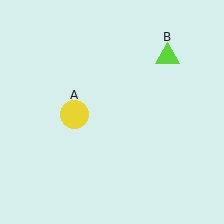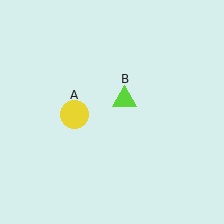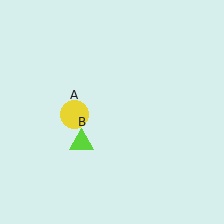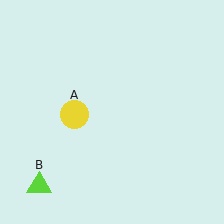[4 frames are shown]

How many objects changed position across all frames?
1 object changed position: lime triangle (object B).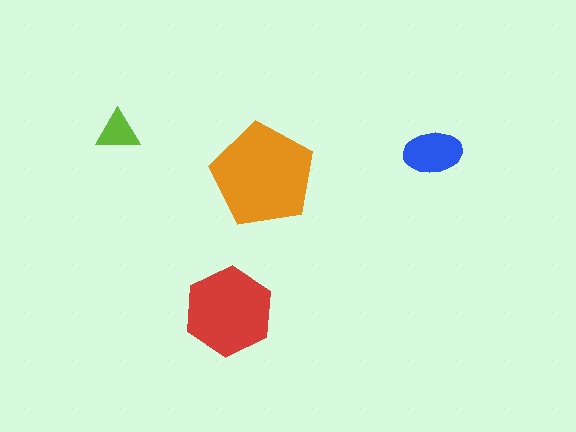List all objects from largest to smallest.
The orange pentagon, the red hexagon, the blue ellipse, the lime triangle.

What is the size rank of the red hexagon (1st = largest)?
2nd.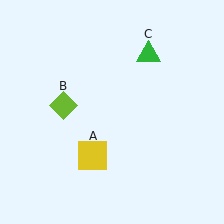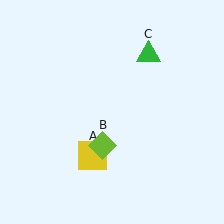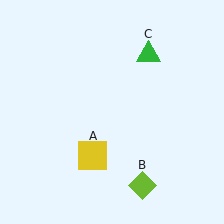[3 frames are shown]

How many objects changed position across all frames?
1 object changed position: lime diamond (object B).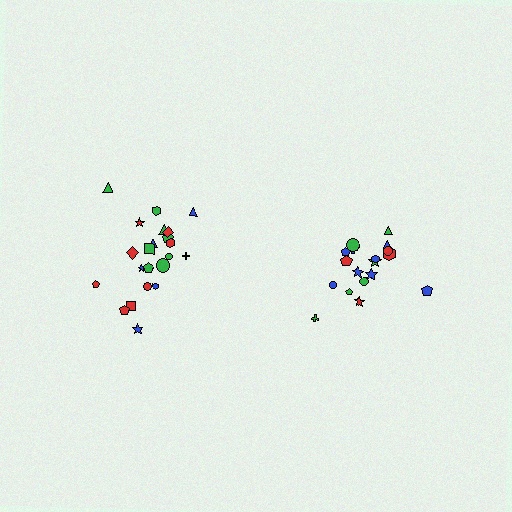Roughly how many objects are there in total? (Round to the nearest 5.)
Roughly 40 objects in total.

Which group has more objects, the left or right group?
The left group.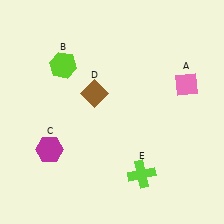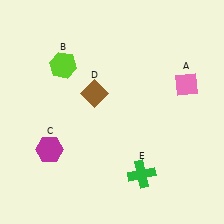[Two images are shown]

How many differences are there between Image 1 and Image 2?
There is 1 difference between the two images.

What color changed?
The cross (E) changed from lime in Image 1 to green in Image 2.